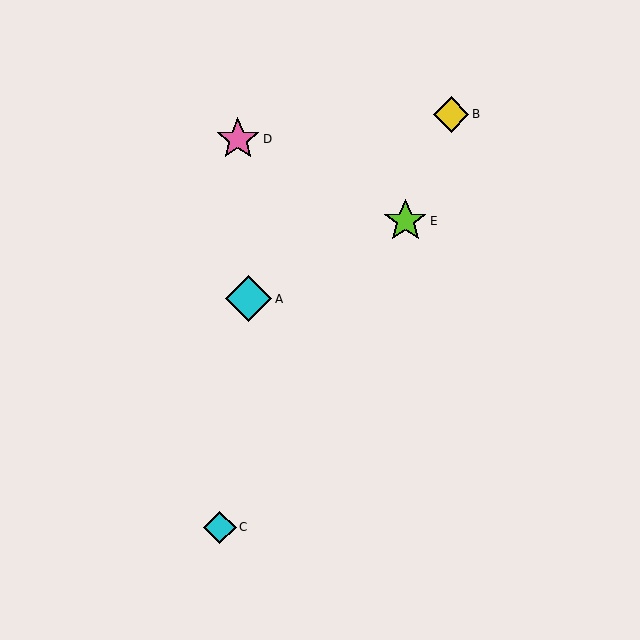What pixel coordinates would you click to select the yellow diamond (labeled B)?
Click at (451, 114) to select the yellow diamond B.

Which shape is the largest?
The cyan diamond (labeled A) is the largest.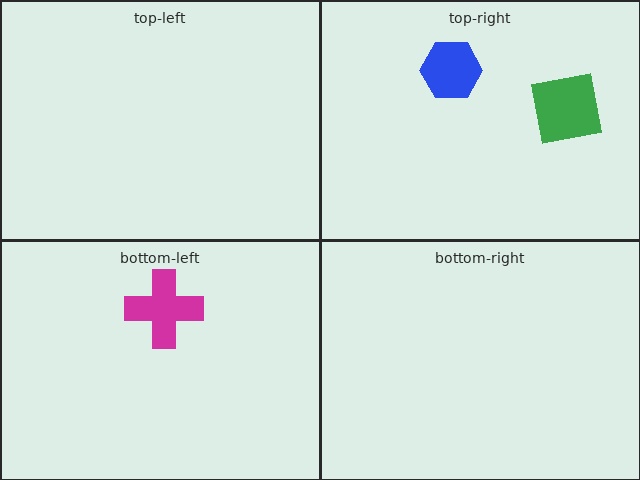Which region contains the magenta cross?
The bottom-left region.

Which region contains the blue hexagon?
The top-right region.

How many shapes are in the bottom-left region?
1.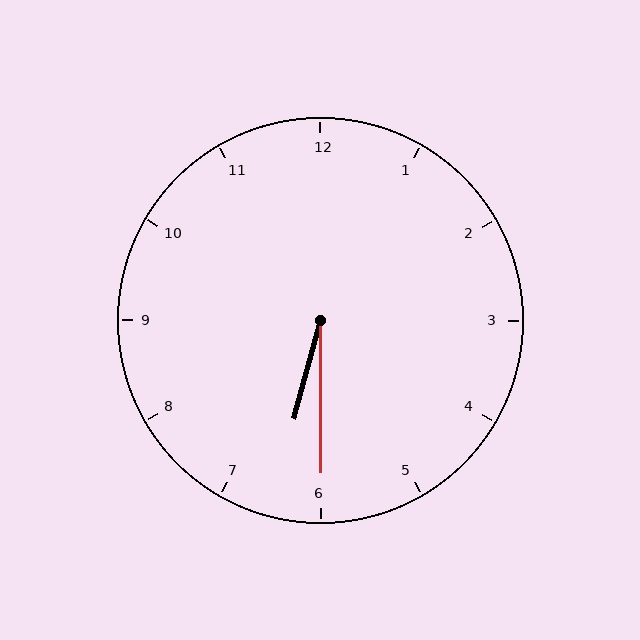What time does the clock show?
6:30.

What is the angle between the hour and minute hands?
Approximately 15 degrees.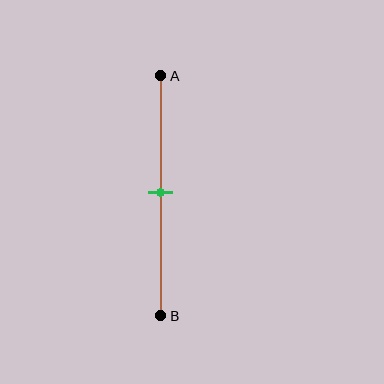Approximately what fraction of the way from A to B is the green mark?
The green mark is approximately 50% of the way from A to B.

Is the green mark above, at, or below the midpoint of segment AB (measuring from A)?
The green mark is approximately at the midpoint of segment AB.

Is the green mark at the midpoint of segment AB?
Yes, the mark is approximately at the midpoint.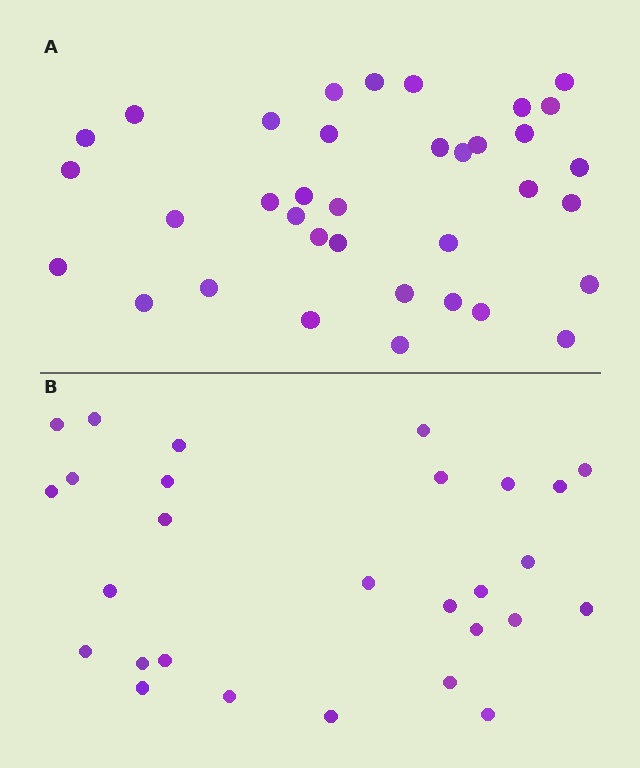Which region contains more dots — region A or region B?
Region A (the top region) has more dots.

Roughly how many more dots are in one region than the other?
Region A has roughly 8 or so more dots than region B.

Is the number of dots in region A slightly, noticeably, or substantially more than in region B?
Region A has noticeably more, but not dramatically so. The ratio is roughly 1.3 to 1.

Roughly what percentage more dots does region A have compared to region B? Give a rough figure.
About 30% more.